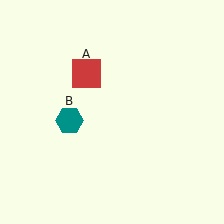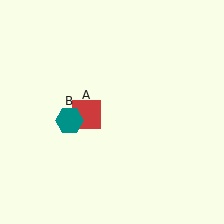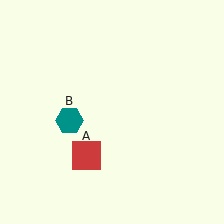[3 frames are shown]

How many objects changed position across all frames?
1 object changed position: red square (object A).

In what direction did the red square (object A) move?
The red square (object A) moved down.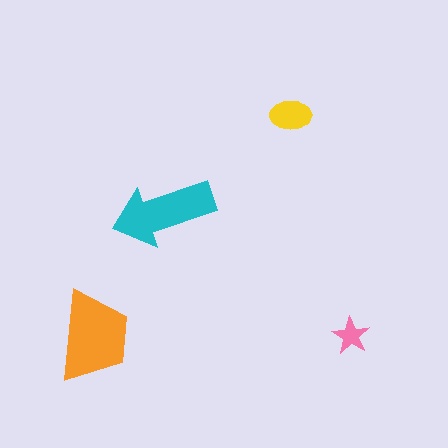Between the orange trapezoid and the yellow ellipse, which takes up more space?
The orange trapezoid.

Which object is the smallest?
The pink star.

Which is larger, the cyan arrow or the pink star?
The cyan arrow.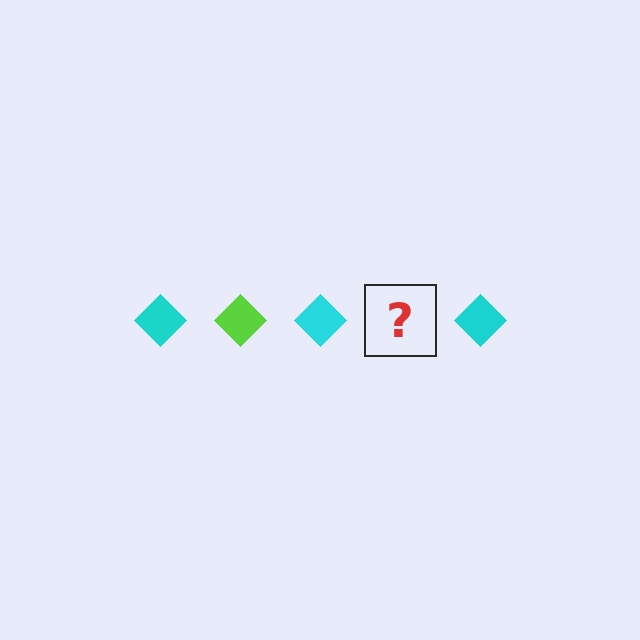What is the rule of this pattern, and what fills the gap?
The rule is that the pattern cycles through cyan, lime diamonds. The gap should be filled with a lime diamond.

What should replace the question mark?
The question mark should be replaced with a lime diamond.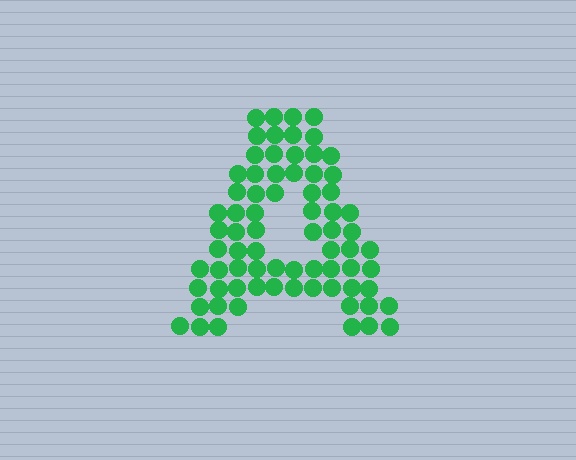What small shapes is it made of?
It is made of small circles.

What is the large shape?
The large shape is the letter A.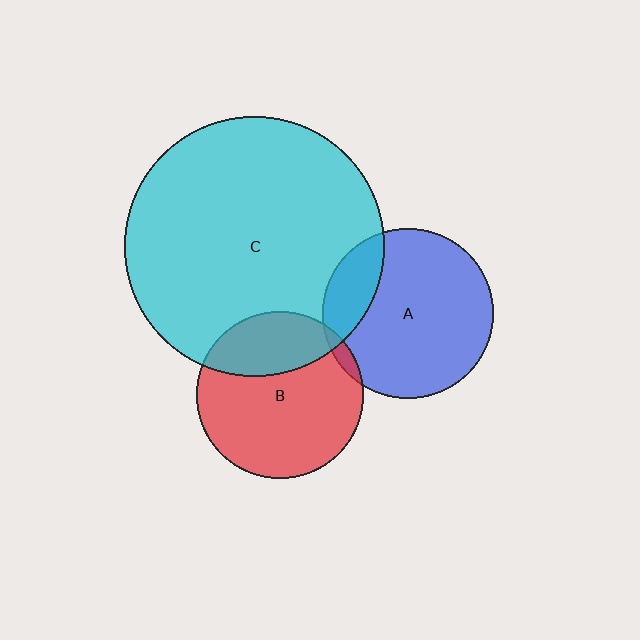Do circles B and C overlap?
Yes.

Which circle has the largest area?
Circle C (cyan).